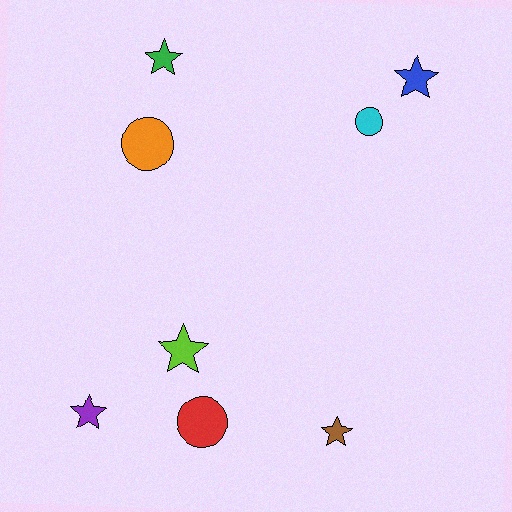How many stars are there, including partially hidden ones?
There are 5 stars.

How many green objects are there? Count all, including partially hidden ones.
There is 1 green object.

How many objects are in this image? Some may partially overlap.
There are 8 objects.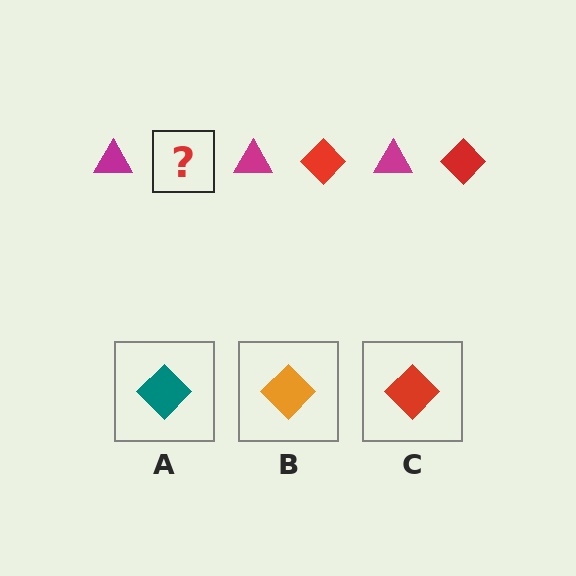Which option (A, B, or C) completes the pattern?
C.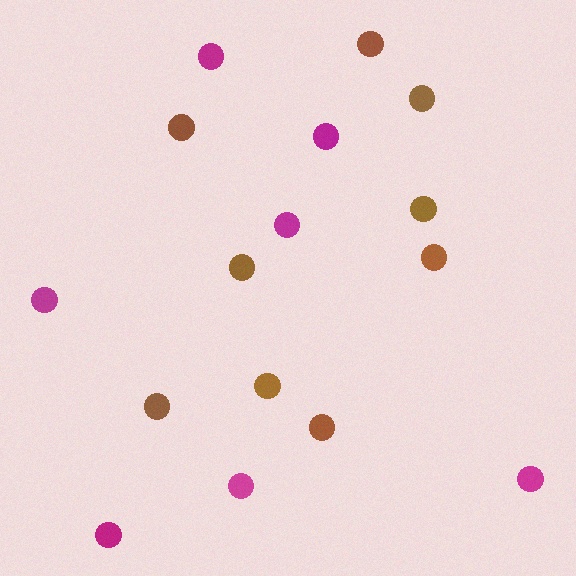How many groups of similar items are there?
There are 2 groups: one group of magenta circles (7) and one group of brown circles (9).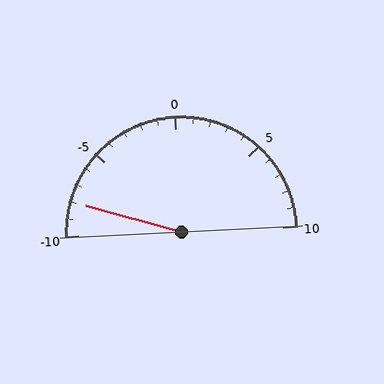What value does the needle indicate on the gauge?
The needle indicates approximately -8.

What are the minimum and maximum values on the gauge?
The gauge ranges from -10 to 10.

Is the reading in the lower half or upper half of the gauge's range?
The reading is in the lower half of the range (-10 to 10).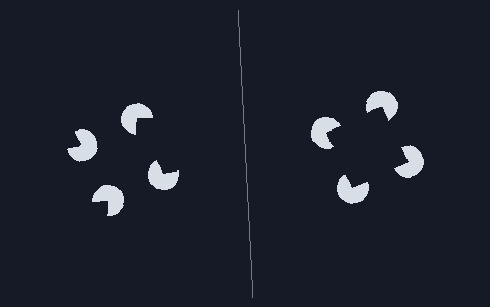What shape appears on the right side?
An illusory square.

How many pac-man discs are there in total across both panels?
8 — 4 on each side.